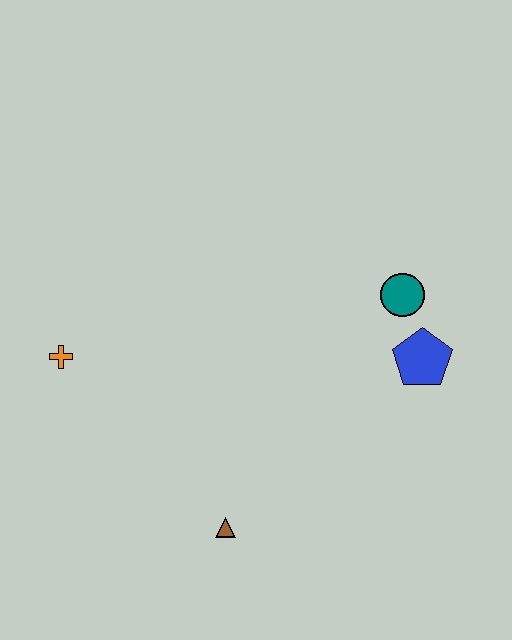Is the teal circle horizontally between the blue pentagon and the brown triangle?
Yes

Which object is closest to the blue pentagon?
The teal circle is closest to the blue pentagon.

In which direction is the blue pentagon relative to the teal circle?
The blue pentagon is below the teal circle.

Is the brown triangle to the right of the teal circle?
No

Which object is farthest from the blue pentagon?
The orange cross is farthest from the blue pentagon.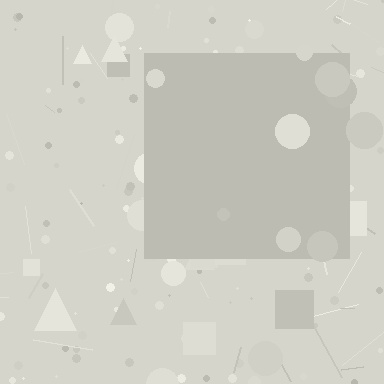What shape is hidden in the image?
A square is hidden in the image.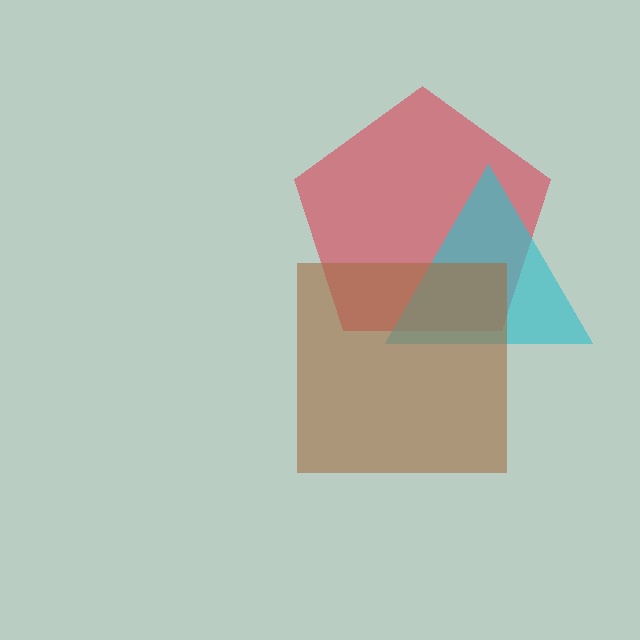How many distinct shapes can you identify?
There are 3 distinct shapes: a red pentagon, a cyan triangle, a brown square.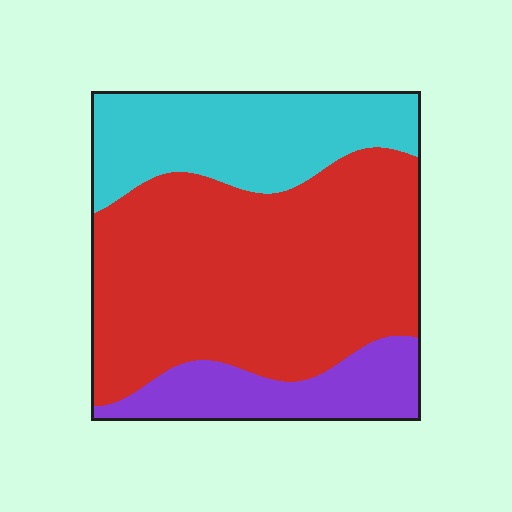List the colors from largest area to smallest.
From largest to smallest: red, cyan, purple.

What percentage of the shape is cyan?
Cyan takes up about one quarter (1/4) of the shape.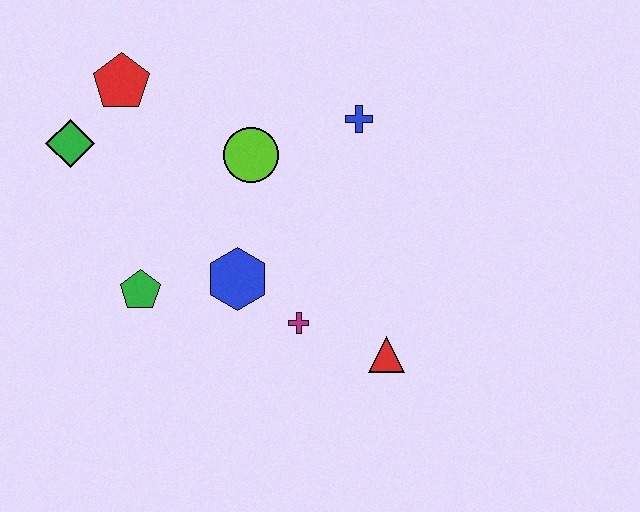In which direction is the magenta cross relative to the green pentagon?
The magenta cross is to the right of the green pentagon.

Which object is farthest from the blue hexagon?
The red pentagon is farthest from the blue hexagon.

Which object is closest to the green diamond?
The red pentagon is closest to the green diamond.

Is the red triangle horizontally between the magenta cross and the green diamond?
No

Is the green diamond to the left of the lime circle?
Yes